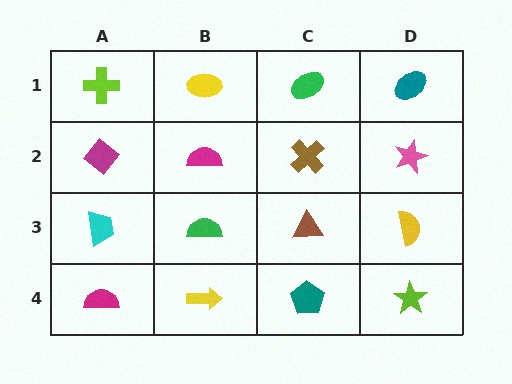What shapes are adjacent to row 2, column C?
A green ellipse (row 1, column C), a brown triangle (row 3, column C), a magenta semicircle (row 2, column B), a pink star (row 2, column D).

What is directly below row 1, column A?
A magenta diamond.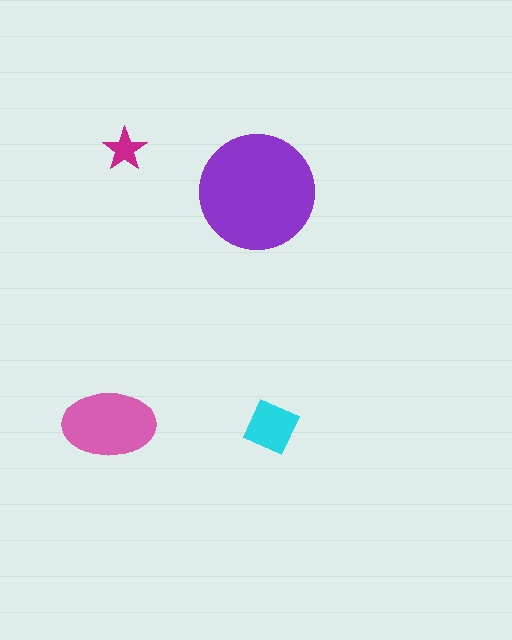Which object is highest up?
The magenta star is topmost.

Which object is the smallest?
The magenta star.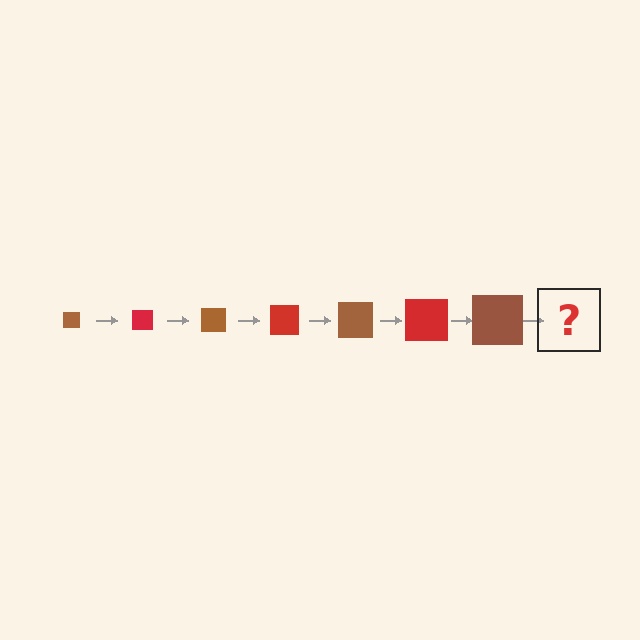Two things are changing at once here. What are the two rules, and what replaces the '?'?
The two rules are that the square grows larger each step and the color cycles through brown and red. The '?' should be a red square, larger than the previous one.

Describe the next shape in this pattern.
It should be a red square, larger than the previous one.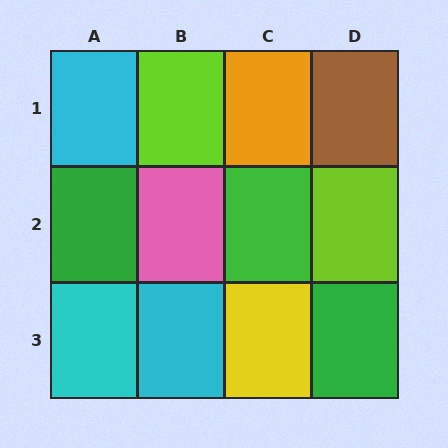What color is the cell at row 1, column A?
Cyan.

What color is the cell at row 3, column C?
Yellow.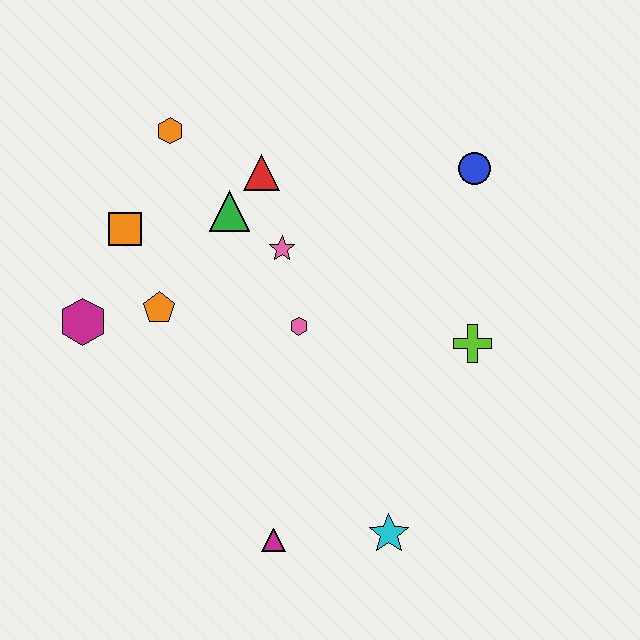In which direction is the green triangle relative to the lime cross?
The green triangle is to the left of the lime cross.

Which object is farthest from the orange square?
The cyan star is farthest from the orange square.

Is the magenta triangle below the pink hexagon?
Yes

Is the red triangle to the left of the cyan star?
Yes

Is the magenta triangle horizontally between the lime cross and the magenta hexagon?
Yes